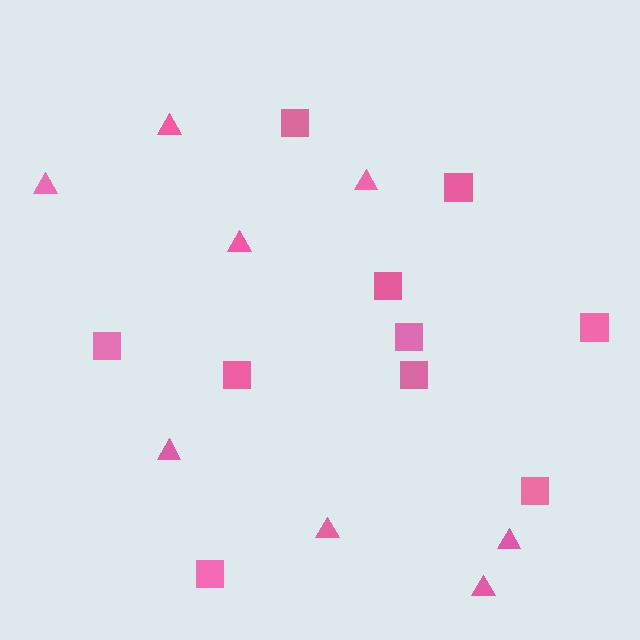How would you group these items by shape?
There are 2 groups: one group of triangles (8) and one group of squares (10).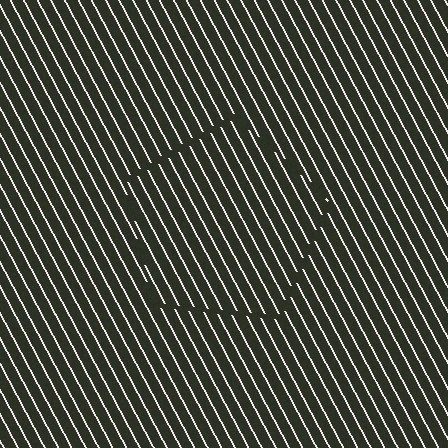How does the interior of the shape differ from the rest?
The interior of the shape contains the same grating, shifted by half a period — the contour is defined by the phase discontinuity where line-ends from the inner and outer gratings abut.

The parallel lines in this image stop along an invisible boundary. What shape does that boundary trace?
An illusory pentagon. The interior of the shape contains the same grating, shifted by half a period — the contour is defined by the phase discontinuity where line-ends from the inner and outer gratings abut.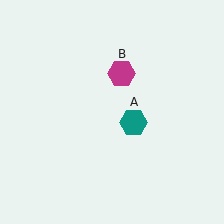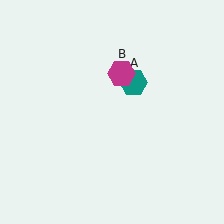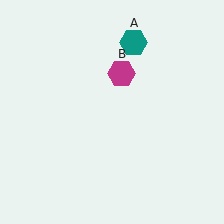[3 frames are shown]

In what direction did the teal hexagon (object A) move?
The teal hexagon (object A) moved up.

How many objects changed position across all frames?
1 object changed position: teal hexagon (object A).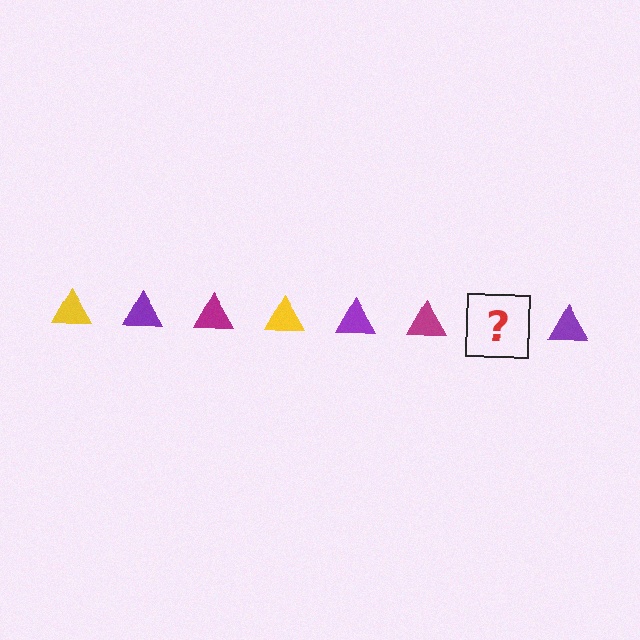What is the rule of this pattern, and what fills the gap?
The rule is that the pattern cycles through yellow, purple, magenta triangles. The gap should be filled with a yellow triangle.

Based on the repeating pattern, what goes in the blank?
The blank should be a yellow triangle.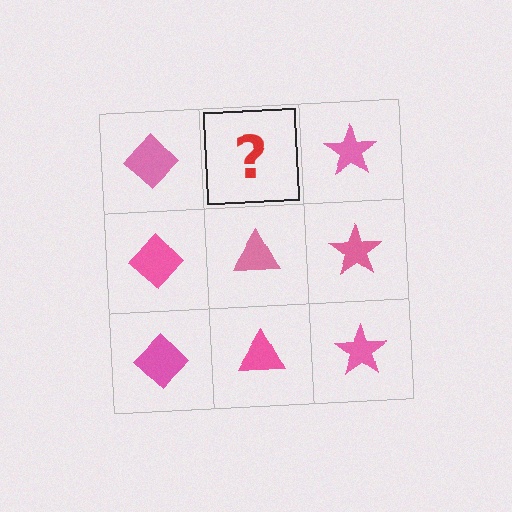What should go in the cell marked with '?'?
The missing cell should contain a pink triangle.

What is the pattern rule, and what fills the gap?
The rule is that each column has a consistent shape. The gap should be filled with a pink triangle.